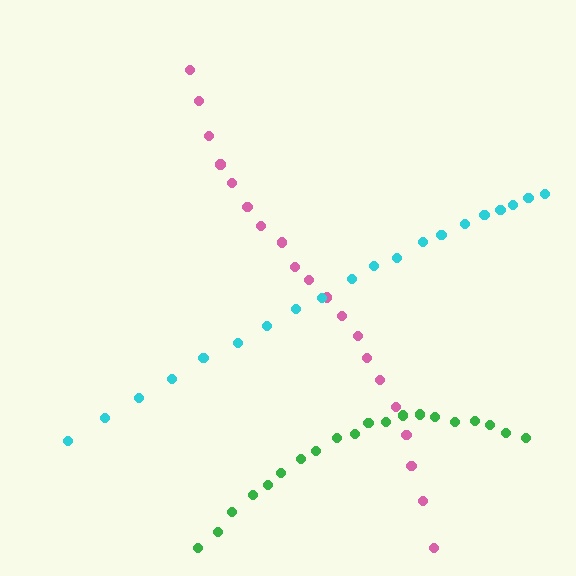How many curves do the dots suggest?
There are 3 distinct paths.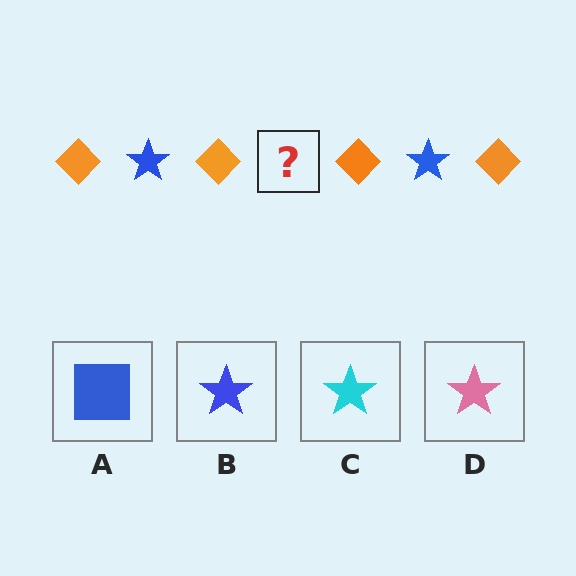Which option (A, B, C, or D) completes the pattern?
B.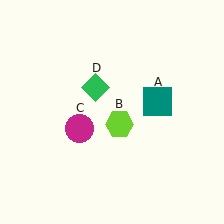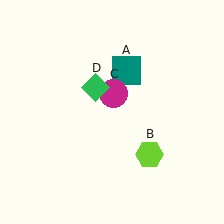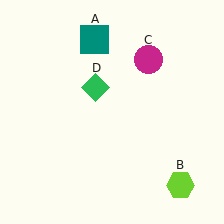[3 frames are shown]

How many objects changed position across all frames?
3 objects changed position: teal square (object A), lime hexagon (object B), magenta circle (object C).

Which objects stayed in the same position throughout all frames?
Green diamond (object D) remained stationary.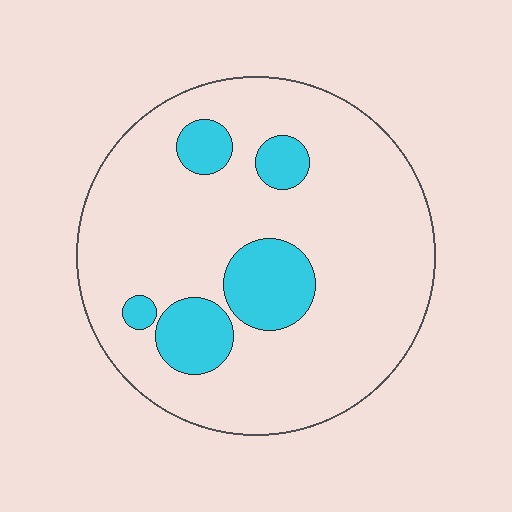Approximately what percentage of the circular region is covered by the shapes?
Approximately 15%.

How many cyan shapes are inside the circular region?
5.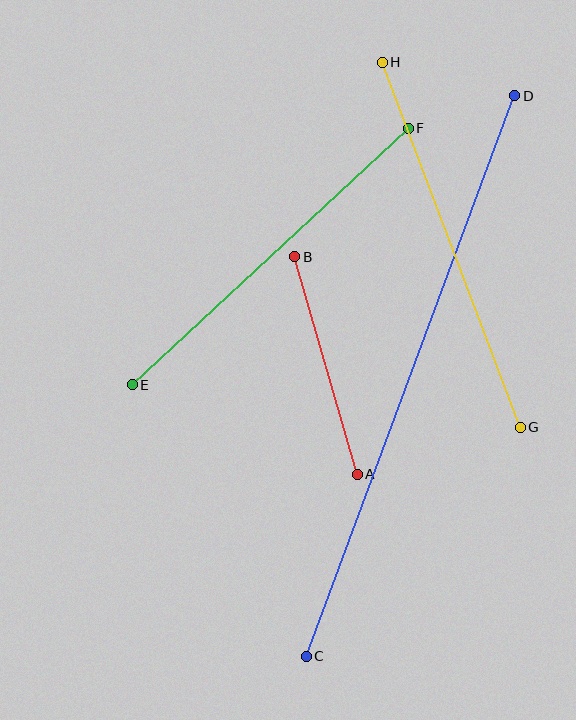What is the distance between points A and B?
The distance is approximately 227 pixels.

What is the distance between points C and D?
The distance is approximately 598 pixels.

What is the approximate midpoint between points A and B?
The midpoint is at approximately (326, 366) pixels.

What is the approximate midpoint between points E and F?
The midpoint is at approximately (270, 256) pixels.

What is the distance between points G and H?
The distance is approximately 390 pixels.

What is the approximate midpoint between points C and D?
The midpoint is at approximately (410, 376) pixels.